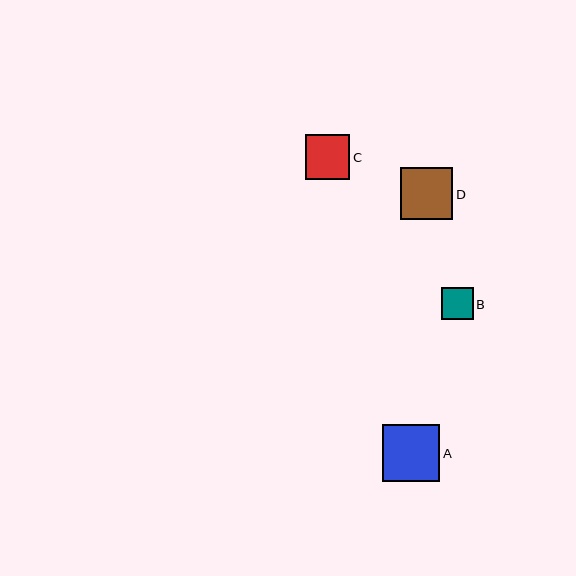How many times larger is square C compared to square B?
Square C is approximately 1.4 times the size of square B.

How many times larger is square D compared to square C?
Square D is approximately 1.2 times the size of square C.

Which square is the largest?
Square A is the largest with a size of approximately 57 pixels.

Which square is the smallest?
Square B is the smallest with a size of approximately 32 pixels.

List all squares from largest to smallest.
From largest to smallest: A, D, C, B.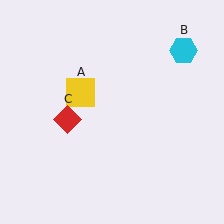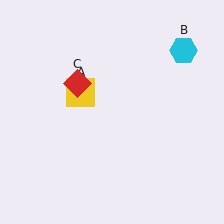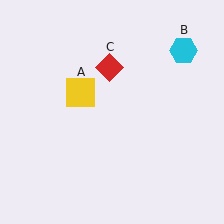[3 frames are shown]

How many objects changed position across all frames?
1 object changed position: red diamond (object C).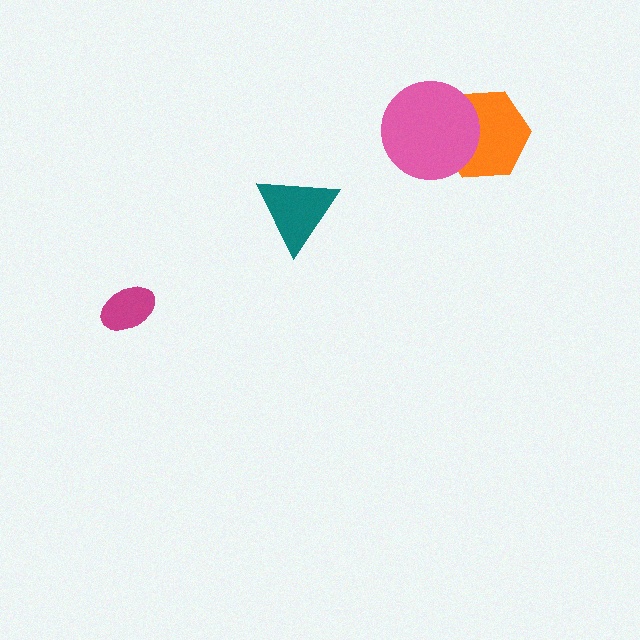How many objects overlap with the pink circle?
1 object overlaps with the pink circle.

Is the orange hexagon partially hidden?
Yes, it is partially covered by another shape.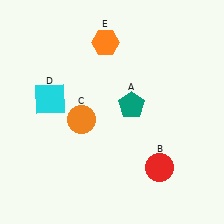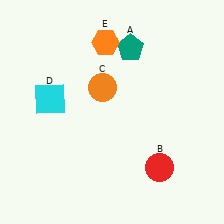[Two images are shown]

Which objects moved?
The objects that moved are: the teal pentagon (A), the orange circle (C).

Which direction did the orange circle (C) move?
The orange circle (C) moved up.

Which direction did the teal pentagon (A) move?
The teal pentagon (A) moved up.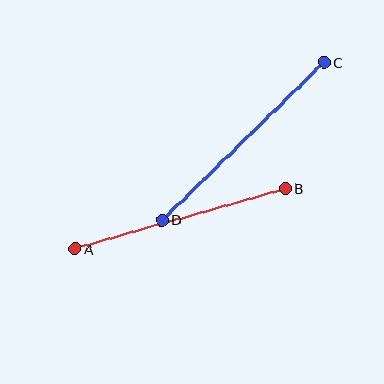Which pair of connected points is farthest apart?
Points C and D are farthest apart.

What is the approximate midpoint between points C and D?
The midpoint is at approximately (243, 141) pixels.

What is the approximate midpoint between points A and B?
The midpoint is at approximately (180, 218) pixels.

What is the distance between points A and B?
The distance is approximately 219 pixels.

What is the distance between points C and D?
The distance is approximately 226 pixels.